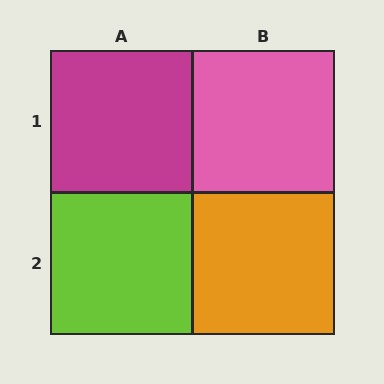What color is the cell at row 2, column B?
Orange.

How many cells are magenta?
1 cell is magenta.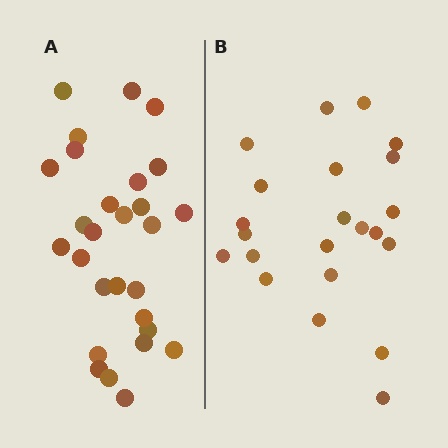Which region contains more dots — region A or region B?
Region A (the left region) has more dots.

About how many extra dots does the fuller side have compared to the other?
Region A has about 6 more dots than region B.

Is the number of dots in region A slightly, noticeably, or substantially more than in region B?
Region A has noticeably more, but not dramatically so. The ratio is roughly 1.3 to 1.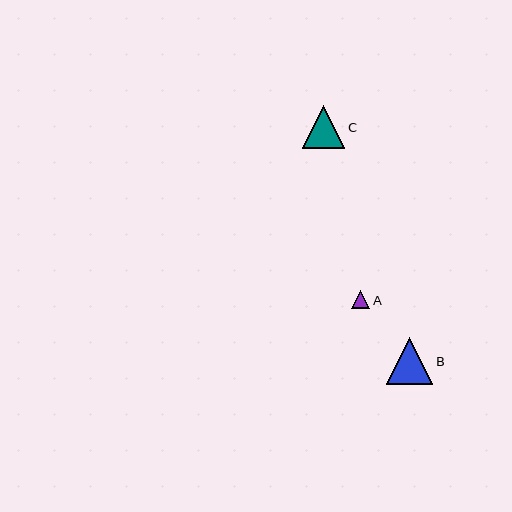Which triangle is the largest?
Triangle B is the largest with a size of approximately 47 pixels.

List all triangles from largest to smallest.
From largest to smallest: B, C, A.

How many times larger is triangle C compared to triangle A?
Triangle C is approximately 2.3 times the size of triangle A.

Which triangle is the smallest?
Triangle A is the smallest with a size of approximately 18 pixels.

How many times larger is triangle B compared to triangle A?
Triangle B is approximately 2.6 times the size of triangle A.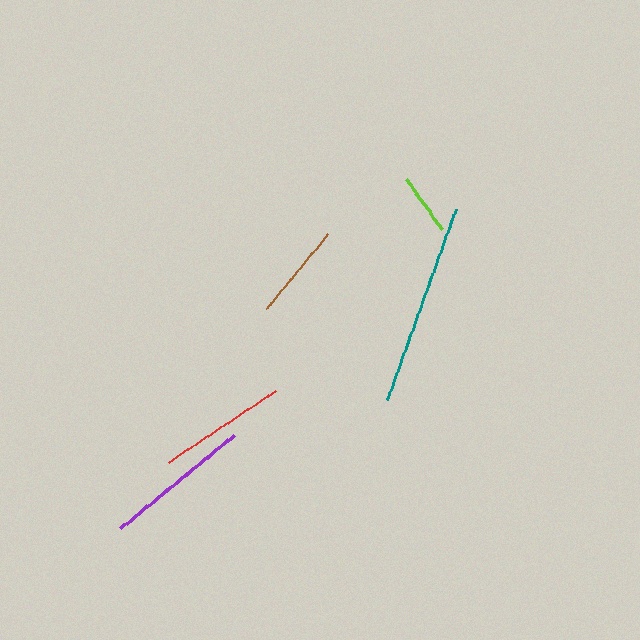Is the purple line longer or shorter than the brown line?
The purple line is longer than the brown line.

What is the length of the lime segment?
The lime segment is approximately 62 pixels long.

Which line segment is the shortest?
The lime line is the shortest at approximately 62 pixels.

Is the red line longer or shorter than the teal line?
The teal line is longer than the red line.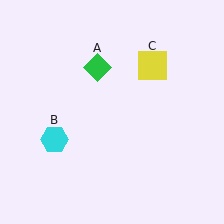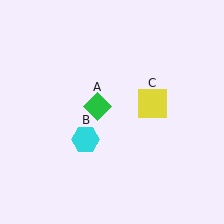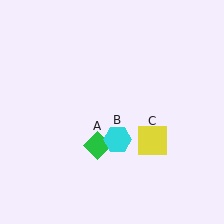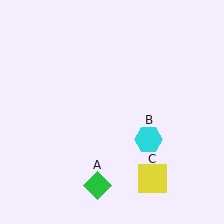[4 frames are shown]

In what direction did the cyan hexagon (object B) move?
The cyan hexagon (object B) moved right.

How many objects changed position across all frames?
3 objects changed position: green diamond (object A), cyan hexagon (object B), yellow square (object C).